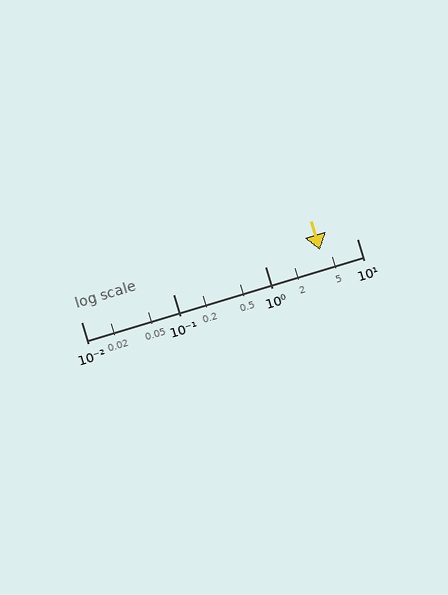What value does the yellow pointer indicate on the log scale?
The pointer indicates approximately 4.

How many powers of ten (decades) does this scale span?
The scale spans 3 decades, from 0.01 to 10.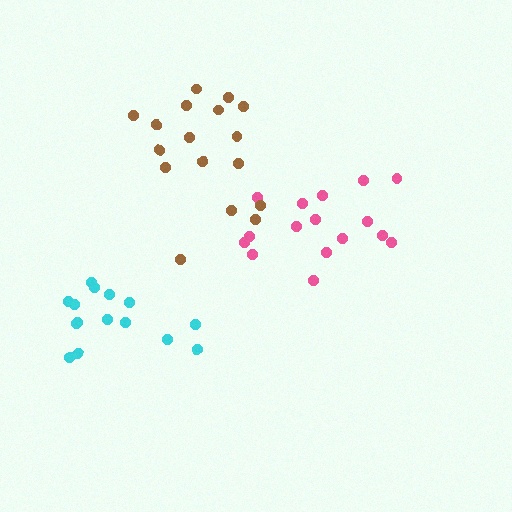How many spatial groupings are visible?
There are 3 spatial groupings.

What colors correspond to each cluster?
The clusters are colored: pink, cyan, brown.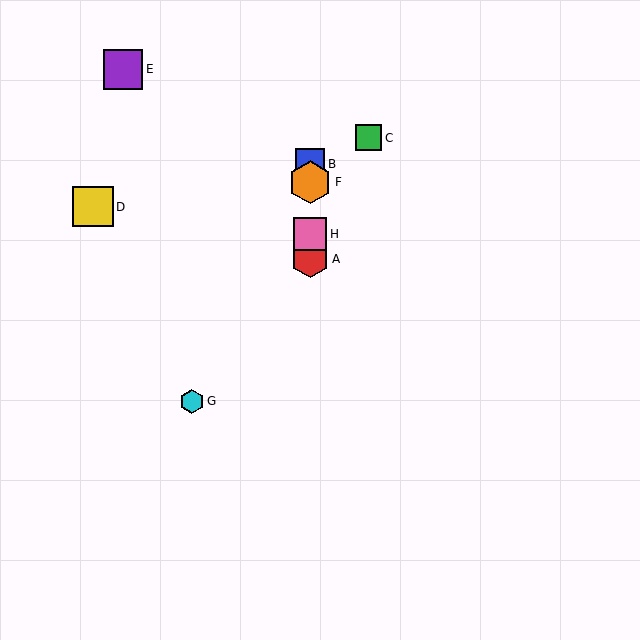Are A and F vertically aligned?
Yes, both are at x≈310.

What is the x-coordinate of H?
Object H is at x≈310.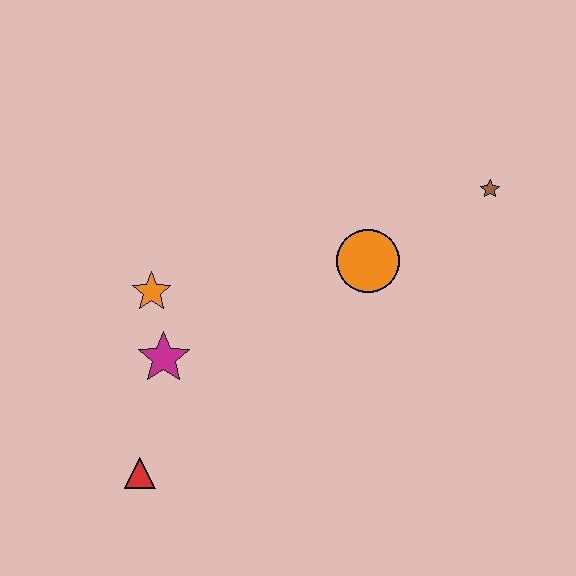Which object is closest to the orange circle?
The brown star is closest to the orange circle.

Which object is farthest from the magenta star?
The brown star is farthest from the magenta star.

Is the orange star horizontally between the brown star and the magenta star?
No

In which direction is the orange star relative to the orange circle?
The orange star is to the left of the orange circle.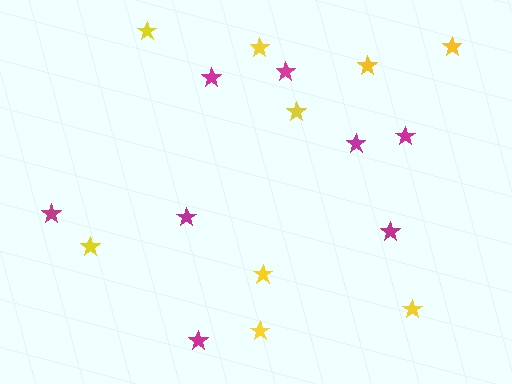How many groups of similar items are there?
There are 2 groups: one group of yellow stars (9) and one group of magenta stars (8).